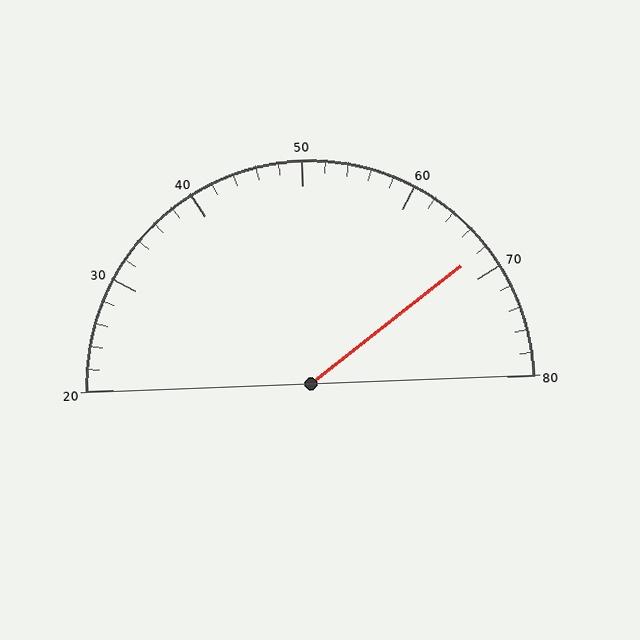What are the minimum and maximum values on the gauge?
The gauge ranges from 20 to 80.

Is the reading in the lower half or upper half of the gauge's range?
The reading is in the upper half of the range (20 to 80).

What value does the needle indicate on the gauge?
The needle indicates approximately 68.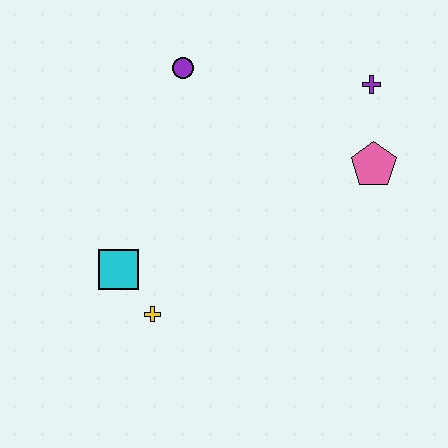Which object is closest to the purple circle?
The purple cross is closest to the purple circle.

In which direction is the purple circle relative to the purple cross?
The purple circle is to the left of the purple cross.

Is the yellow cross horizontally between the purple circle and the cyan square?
Yes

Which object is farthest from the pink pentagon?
The cyan square is farthest from the pink pentagon.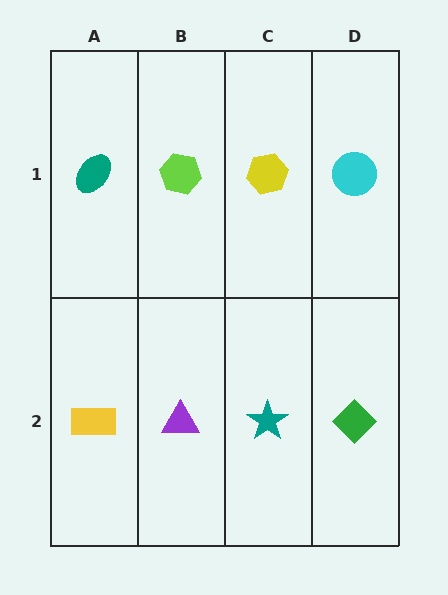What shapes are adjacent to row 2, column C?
A yellow hexagon (row 1, column C), a purple triangle (row 2, column B), a green diamond (row 2, column D).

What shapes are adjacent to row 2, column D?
A cyan circle (row 1, column D), a teal star (row 2, column C).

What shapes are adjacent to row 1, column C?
A teal star (row 2, column C), a lime hexagon (row 1, column B), a cyan circle (row 1, column D).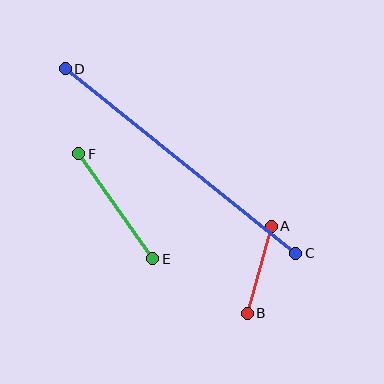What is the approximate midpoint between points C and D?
The midpoint is at approximately (180, 161) pixels.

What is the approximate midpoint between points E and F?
The midpoint is at approximately (116, 206) pixels.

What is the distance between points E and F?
The distance is approximately 128 pixels.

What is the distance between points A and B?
The distance is approximately 90 pixels.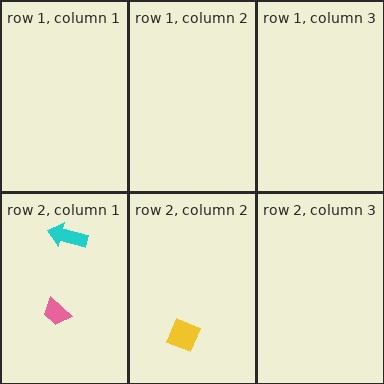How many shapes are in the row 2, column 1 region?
2.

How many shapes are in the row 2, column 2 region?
1.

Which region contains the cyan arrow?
The row 2, column 1 region.